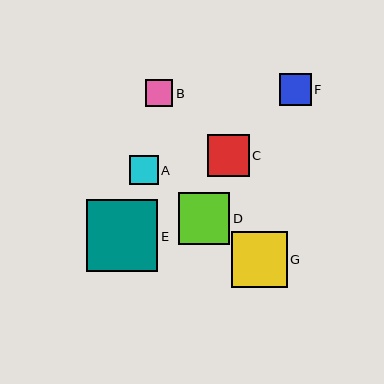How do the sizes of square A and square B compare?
Square A and square B are approximately the same size.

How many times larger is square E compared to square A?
Square E is approximately 2.5 times the size of square A.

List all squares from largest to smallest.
From largest to smallest: E, G, D, C, F, A, B.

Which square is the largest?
Square E is the largest with a size of approximately 72 pixels.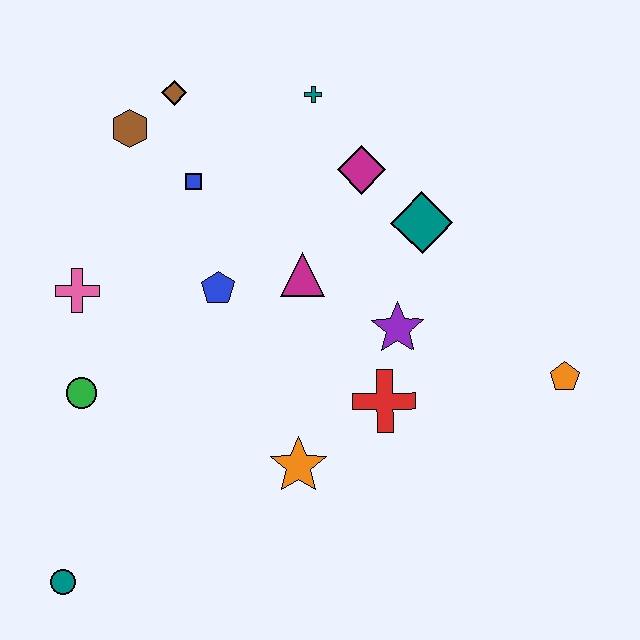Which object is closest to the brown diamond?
The brown hexagon is closest to the brown diamond.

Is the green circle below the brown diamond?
Yes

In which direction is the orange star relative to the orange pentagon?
The orange star is to the left of the orange pentagon.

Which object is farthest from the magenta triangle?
The teal circle is farthest from the magenta triangle.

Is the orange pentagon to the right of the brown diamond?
Yes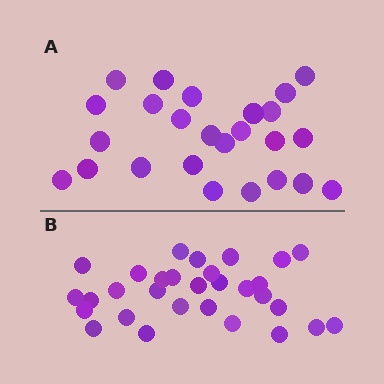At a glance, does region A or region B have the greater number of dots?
Region B (the bottom region) has more dots.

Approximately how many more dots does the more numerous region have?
Region B has about 5 more dots than region A.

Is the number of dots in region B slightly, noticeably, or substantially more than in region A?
Region B has only slightly more — the two regions are fairly close. The ratio is roughly 1.2 to 1.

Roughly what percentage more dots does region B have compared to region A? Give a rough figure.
About 20% more.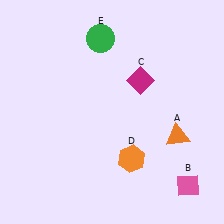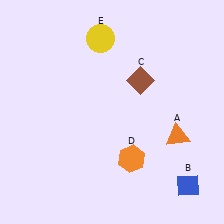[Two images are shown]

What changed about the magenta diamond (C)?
In Image 1, C is magenta. In Image 2, it changed to brown.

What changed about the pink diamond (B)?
In Image 1, B is pink. In Image 2, it changed to blue.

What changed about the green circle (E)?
In Image 1, E is green. In Image 2, it changed to yellow.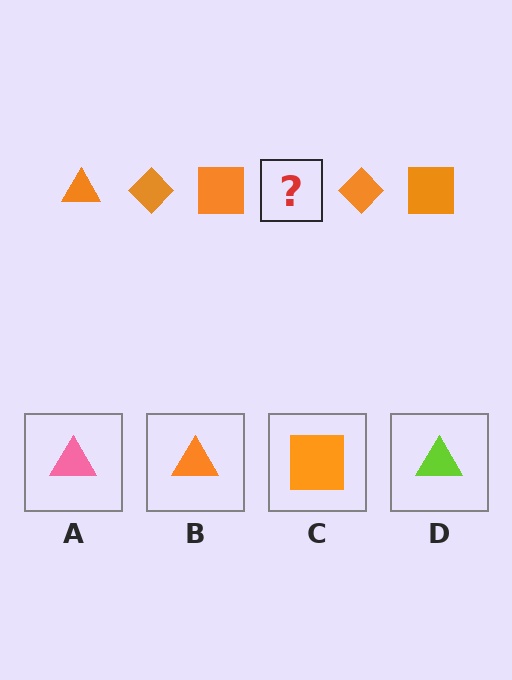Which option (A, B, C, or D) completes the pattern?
B.